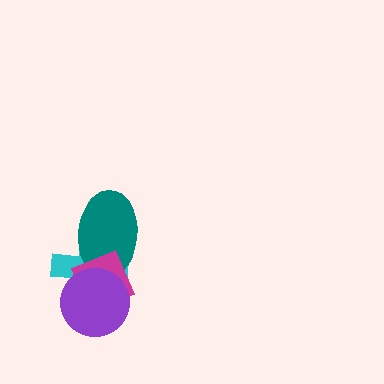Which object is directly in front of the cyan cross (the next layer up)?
The teal ellipse is directly in front of the cyan cross.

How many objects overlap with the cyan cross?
3 objects overlap with the cyan cross.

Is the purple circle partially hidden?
No, no other shape covers it.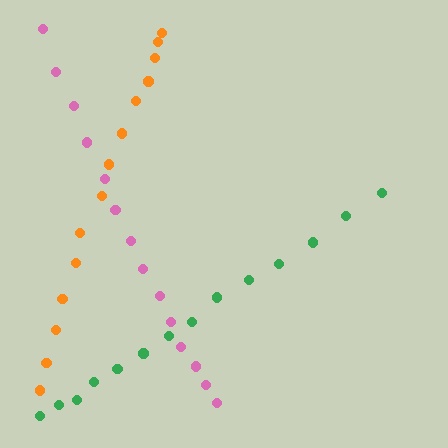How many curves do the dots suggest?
There are 3 distinct paths.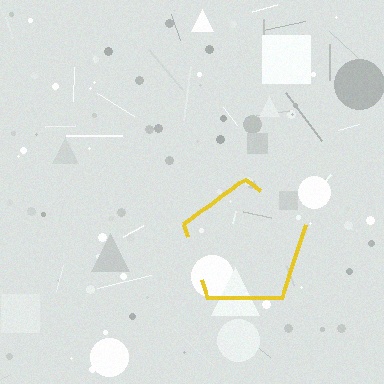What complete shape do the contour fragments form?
The contour fragments form a pentagon.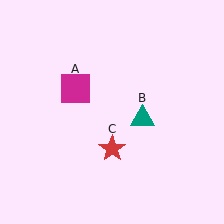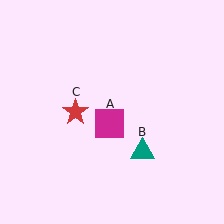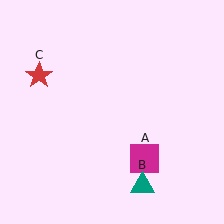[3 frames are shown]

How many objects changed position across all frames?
3 objects changed position: magenta square (object A), teal triangle (object B), red star (object C).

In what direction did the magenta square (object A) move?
The magenta square (object A) moved down and to the right.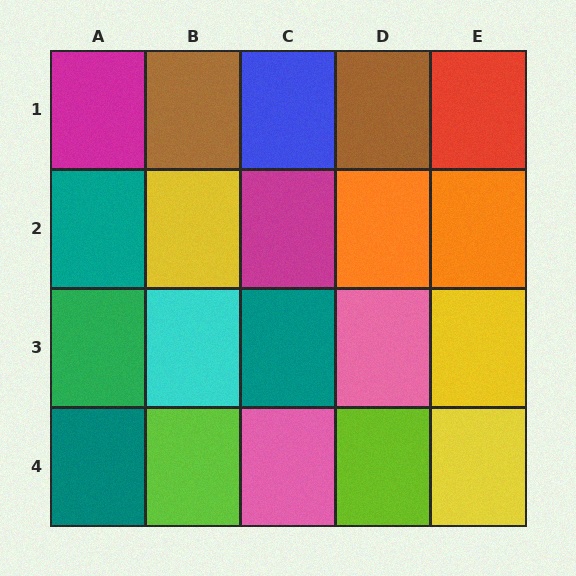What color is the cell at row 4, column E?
Yellow.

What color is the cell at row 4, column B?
Lime.